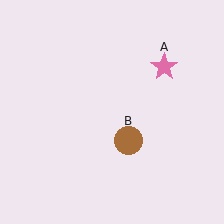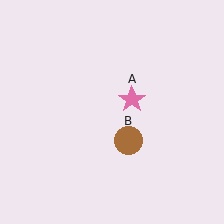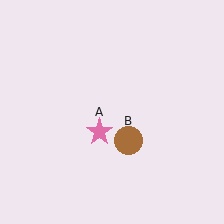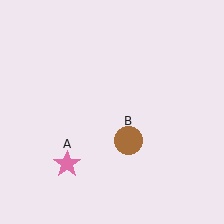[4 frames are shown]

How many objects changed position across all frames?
1 object changed position: pink star (object A).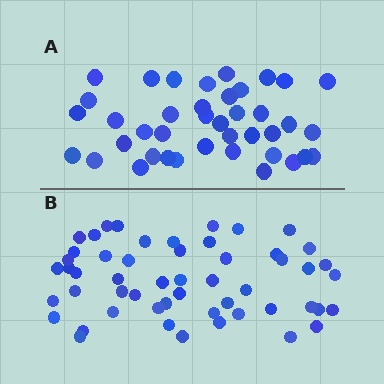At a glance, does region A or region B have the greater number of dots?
Region B (the bottom region) has more dots.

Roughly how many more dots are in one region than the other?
Region B has approximately 15 more dots than region A.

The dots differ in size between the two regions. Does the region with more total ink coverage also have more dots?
No. Region A has more total ink coverage because its dots are larger, but region B actually contains more individual dots. Total area can be misleading — the number of items is what matters here.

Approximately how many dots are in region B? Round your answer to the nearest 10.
About 50 dots. (The exact count is 53, which rounds to 50.)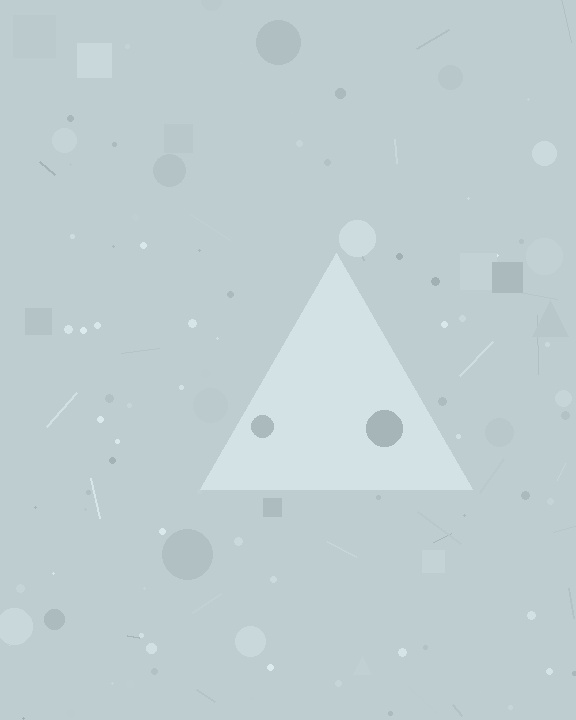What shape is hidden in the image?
A triangle is hidden in the image.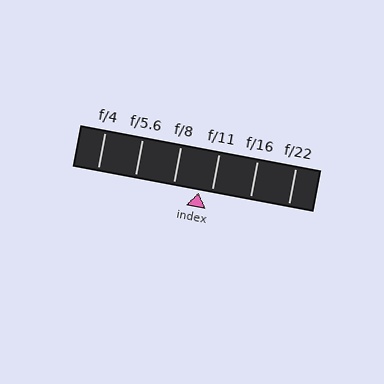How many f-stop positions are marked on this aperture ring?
There are 6 f-stop positions marked.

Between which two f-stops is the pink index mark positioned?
The index mark is between f/8 and f/11.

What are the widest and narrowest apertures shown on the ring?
The widest aperture shown is f/4 and the narrowest is f/22.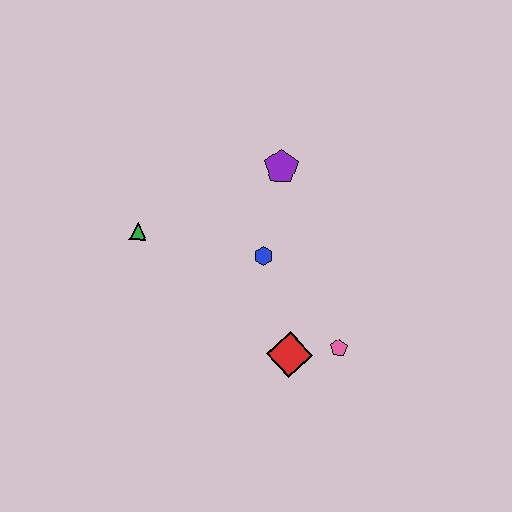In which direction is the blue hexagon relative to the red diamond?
The blue hexagon is above the red diamond.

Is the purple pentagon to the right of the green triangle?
Yes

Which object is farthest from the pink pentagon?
The green triangle is farthest from the pink pentagon.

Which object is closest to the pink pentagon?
The red diamond is closest to the pink pentagon.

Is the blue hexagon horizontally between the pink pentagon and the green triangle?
Yes